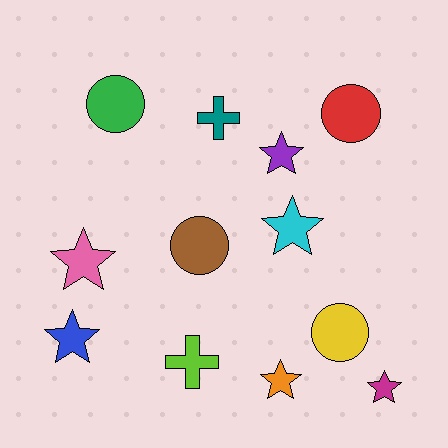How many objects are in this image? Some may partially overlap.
There are 12 objects.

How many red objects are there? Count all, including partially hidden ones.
There is 1 red object.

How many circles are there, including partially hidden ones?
There are 4 circles.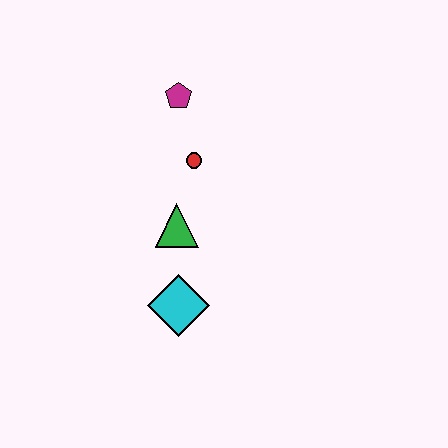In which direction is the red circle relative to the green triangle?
The red circle is above the green triangle.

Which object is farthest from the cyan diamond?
The magenta pentagon is farthest from the cyan diamond.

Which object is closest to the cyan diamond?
The green triangle is closest to the cyan diamond.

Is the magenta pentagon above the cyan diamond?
Yes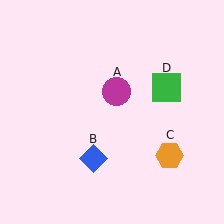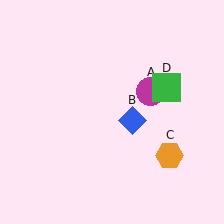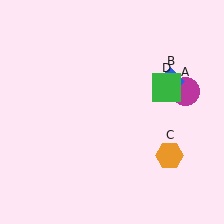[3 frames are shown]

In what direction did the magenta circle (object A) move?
The magenta circle (object A) moved right.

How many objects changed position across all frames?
2 objects changed position: magenta circle (object A), blue diamond (object B).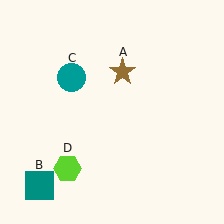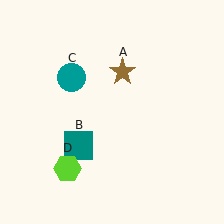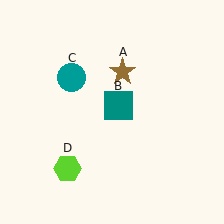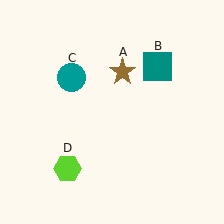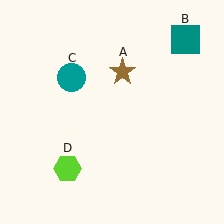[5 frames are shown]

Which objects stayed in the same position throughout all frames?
Brown star (object A) and teal circle (object C) and lime hexagon (object D) remained stationary.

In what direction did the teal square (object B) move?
The teal square (object B) moved up and to the right.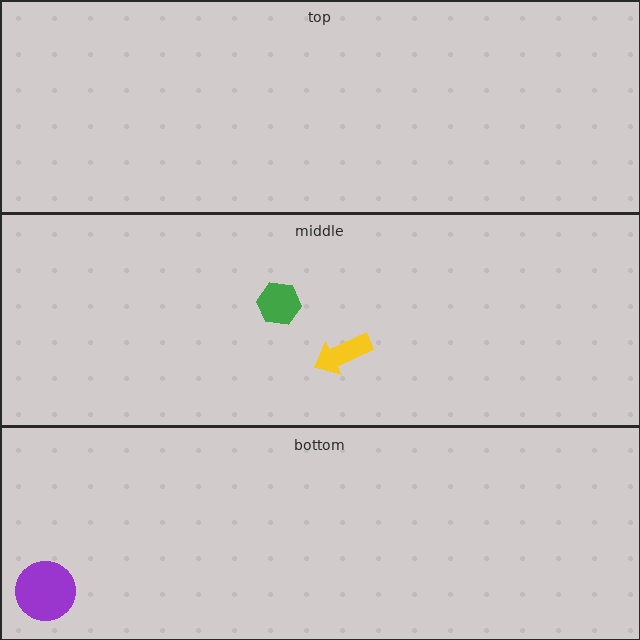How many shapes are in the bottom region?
1.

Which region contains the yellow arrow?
The middle region.